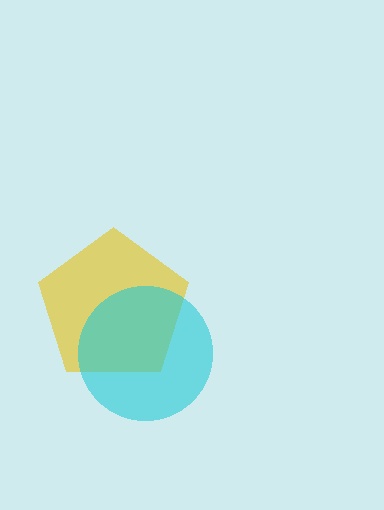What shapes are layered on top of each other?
The layered shapes are: a yellow pentagon, a cyan circle.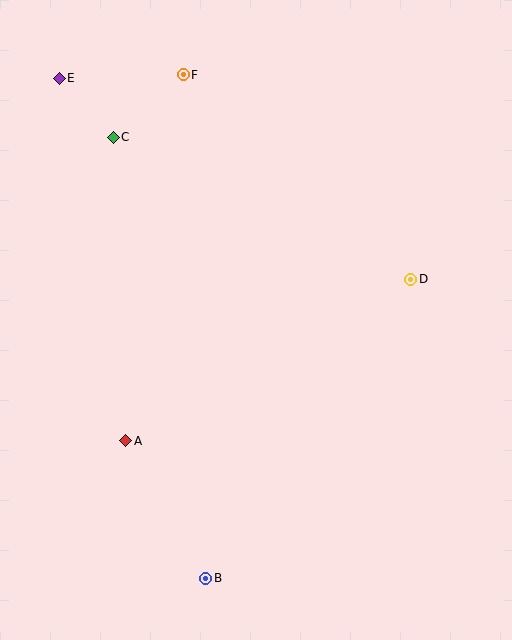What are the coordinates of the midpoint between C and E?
The midpoint between C and E is at (86, 108).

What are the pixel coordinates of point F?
Point F is at (183, 75).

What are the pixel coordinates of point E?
Point E is at (59, 78).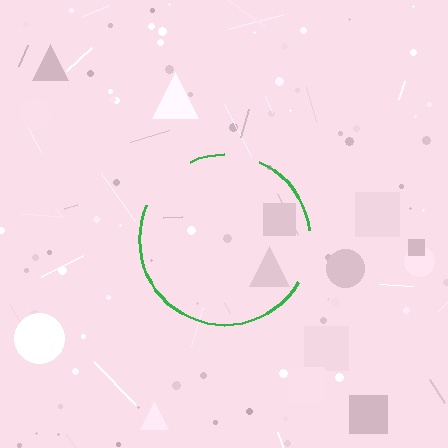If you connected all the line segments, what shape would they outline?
They would outline a circle.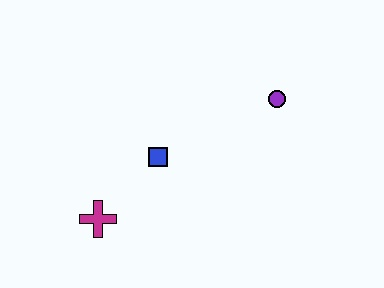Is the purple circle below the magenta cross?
No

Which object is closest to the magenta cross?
The blue square is closest to the magenta cross.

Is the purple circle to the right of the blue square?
Yes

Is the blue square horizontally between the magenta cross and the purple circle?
Yes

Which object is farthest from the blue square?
The purple circle is farthest from the blue square.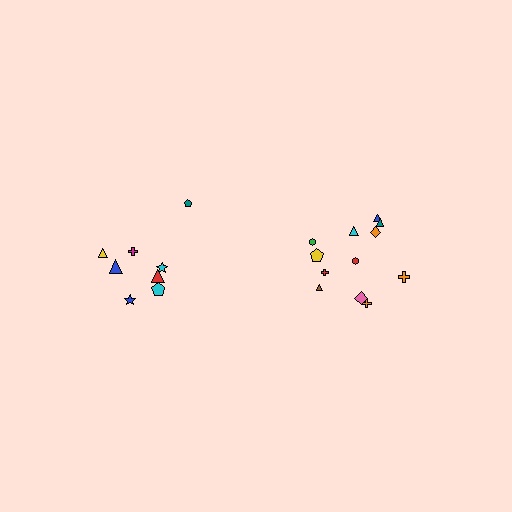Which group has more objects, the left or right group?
The right group.